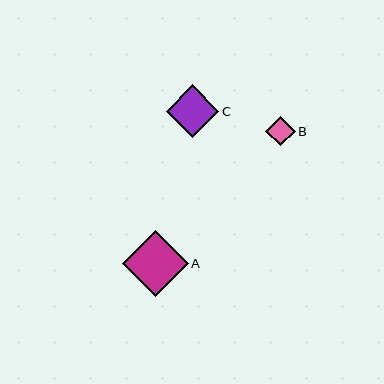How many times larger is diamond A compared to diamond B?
Diamond A is approximately 2.3 times the size of diamond B.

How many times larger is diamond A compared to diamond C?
Diamond A is approximately 1.3 times the size of diamond C.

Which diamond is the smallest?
Diamond B is the smallest with a size of approximately 29 pixels.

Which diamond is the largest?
Diamond A is the largest with a size of approximately 66 pixels.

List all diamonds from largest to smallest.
From largest to smallest: A, C, B.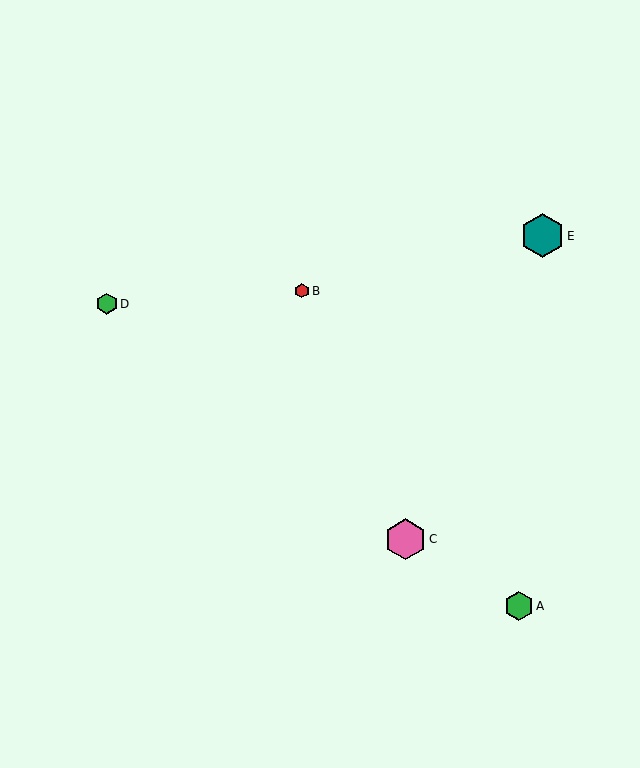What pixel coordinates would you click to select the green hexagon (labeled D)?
Click at (107, 304) to select the green hexagon D.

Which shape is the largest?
The teal hexagon (labeled E) is the largest.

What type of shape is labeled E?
Shape E is a teal hexagon.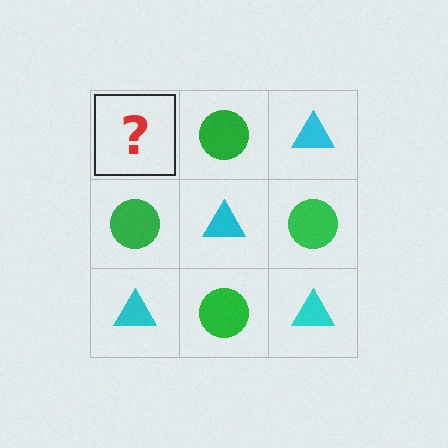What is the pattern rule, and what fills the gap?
The rule is that it alternates cyan triangle and green circle in a checkerboard pattern. The gap should be filled with a cyan triangle.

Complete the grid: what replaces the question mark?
The question mark should be replaced with a cyan triangle.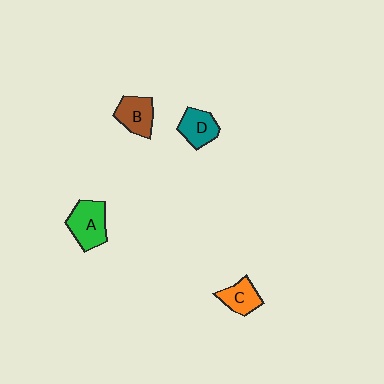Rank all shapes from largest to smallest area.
From largest to smallest: A (green), B (brown), D (teal), C (orange).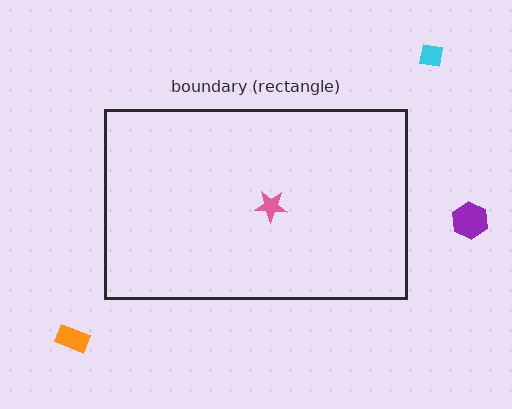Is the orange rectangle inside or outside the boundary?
Outside.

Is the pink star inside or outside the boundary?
Inside.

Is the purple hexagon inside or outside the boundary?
Outside.